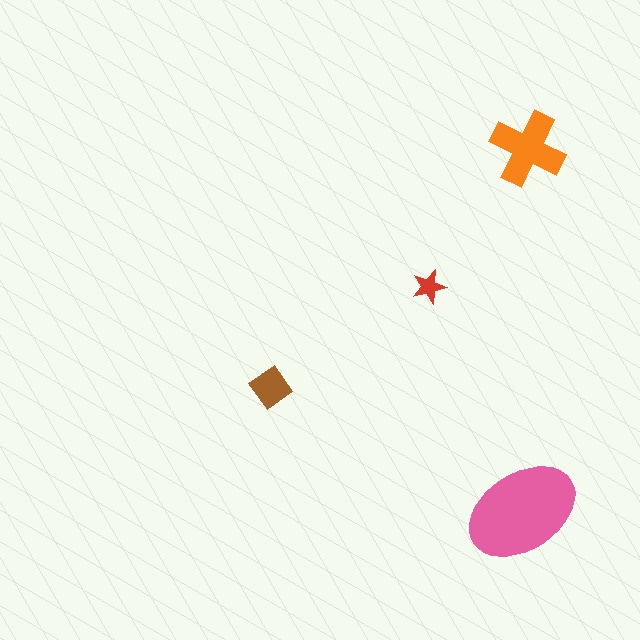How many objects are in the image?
There are 4 objects in the image.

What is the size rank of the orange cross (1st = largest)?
2nd.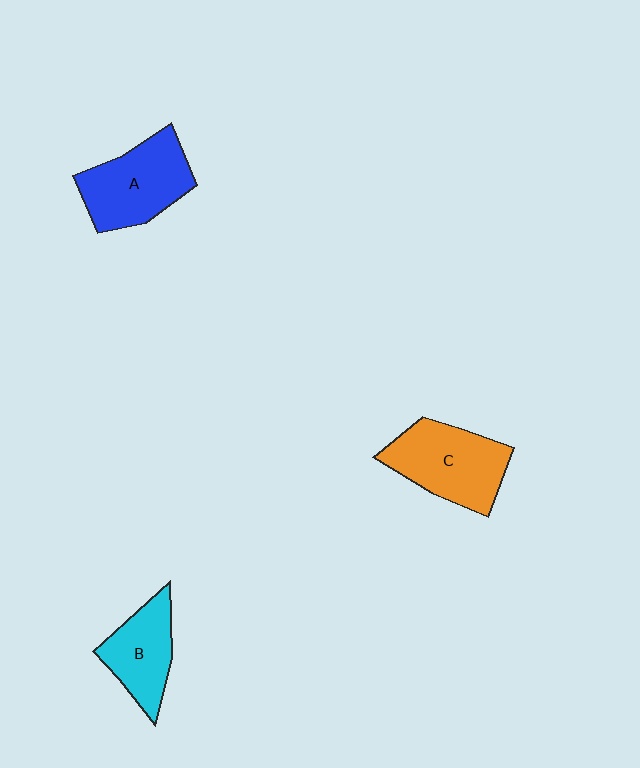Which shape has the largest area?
Shape C (orange).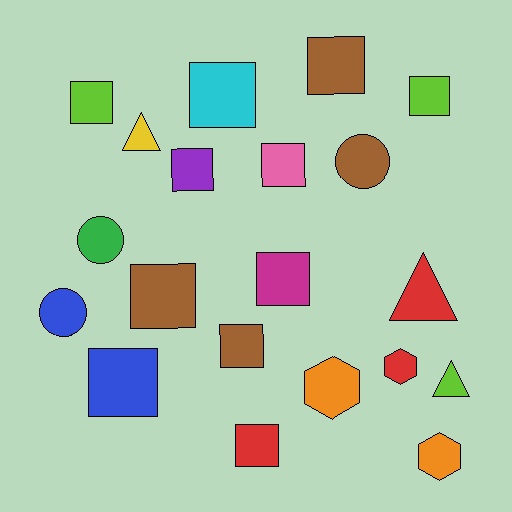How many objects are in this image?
There are 20 objects.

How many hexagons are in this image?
There are 3 hexagons.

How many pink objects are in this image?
There is 1 pink object.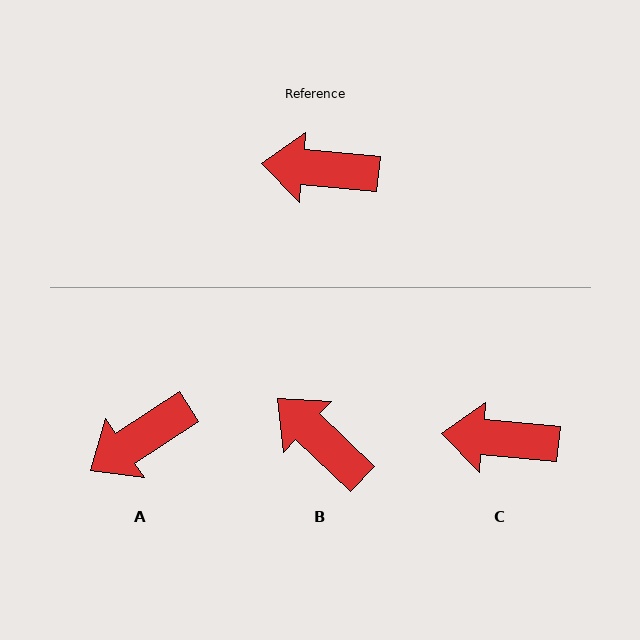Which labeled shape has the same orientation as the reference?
C.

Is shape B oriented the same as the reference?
No, it is off by about 38 degrees.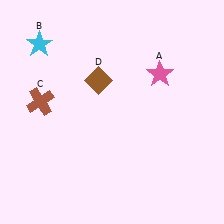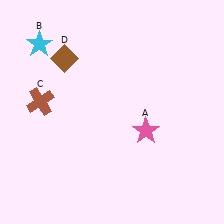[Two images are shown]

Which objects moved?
The objects that moved are: the pink star (A), the brown diamond (D).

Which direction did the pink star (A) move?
The pink star (A) moved down.